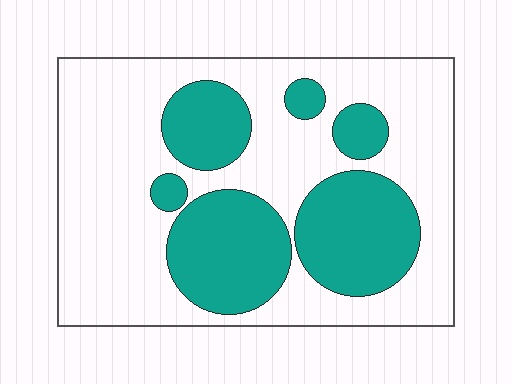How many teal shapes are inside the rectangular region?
6.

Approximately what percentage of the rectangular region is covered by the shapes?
Approximately 35%.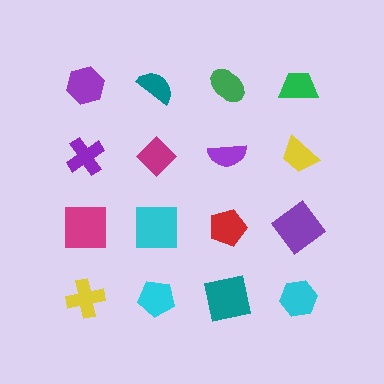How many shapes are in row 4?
4 shapes.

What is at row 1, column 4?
A green trapezoid.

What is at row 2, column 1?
A purple cross.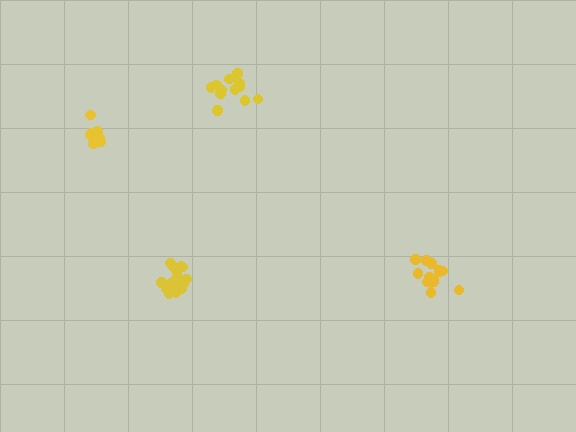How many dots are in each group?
Group 1: 17 dots, Group 2: 14 dots, Group 3: 13 dots, Group 4: 11 dots (55 total).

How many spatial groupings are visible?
There are 4 spatial groupings.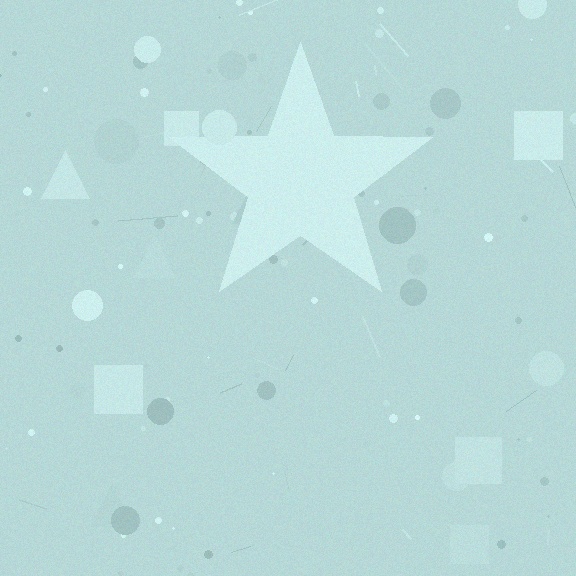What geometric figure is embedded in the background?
A star is embedded in the background.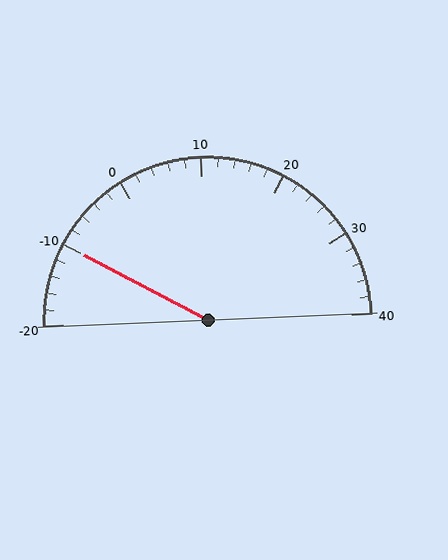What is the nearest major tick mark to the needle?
The nearest major tick mark is -10.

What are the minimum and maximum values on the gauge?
The gauge ranges from -20 to 40.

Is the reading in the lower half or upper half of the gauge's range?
The reading is in the lower half of the range (-20 to 40).